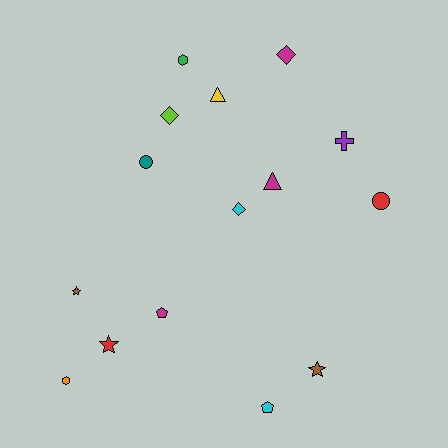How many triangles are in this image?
There are 2 triangles.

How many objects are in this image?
There are 15 objects.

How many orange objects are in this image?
There is 1 orange object.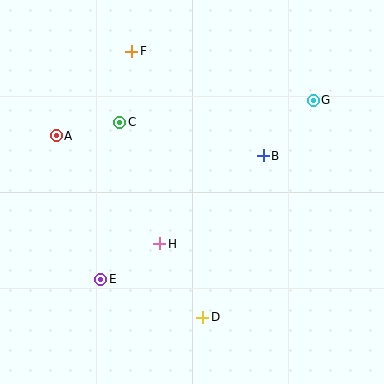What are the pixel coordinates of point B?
Point B is at (263, 156).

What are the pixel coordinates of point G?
Point G is at (313, 100).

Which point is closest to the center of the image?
Point H at (160, 244) is closest to the center.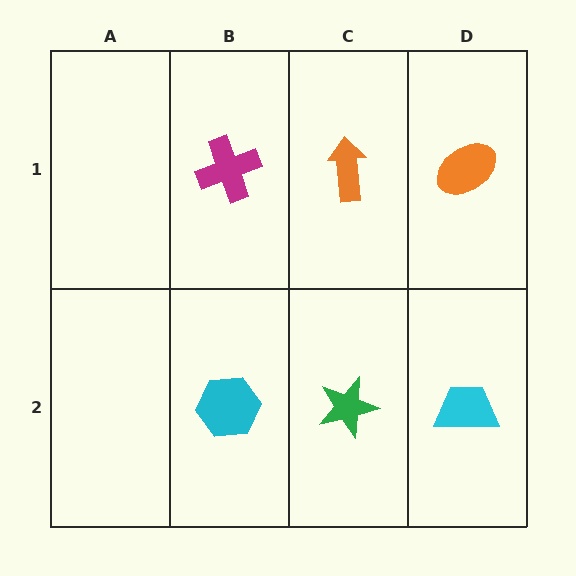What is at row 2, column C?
A green star.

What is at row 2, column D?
A cyan trapezoid.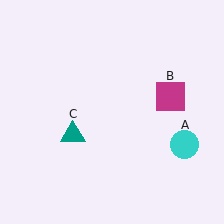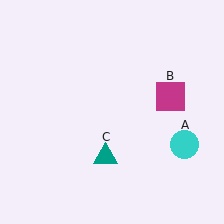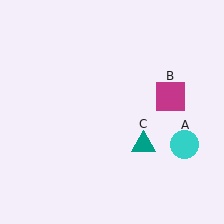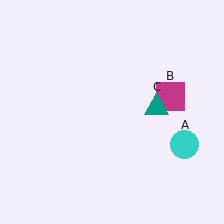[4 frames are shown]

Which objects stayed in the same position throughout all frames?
Cyan circle (object A) and magenta square (object B) remained stationary.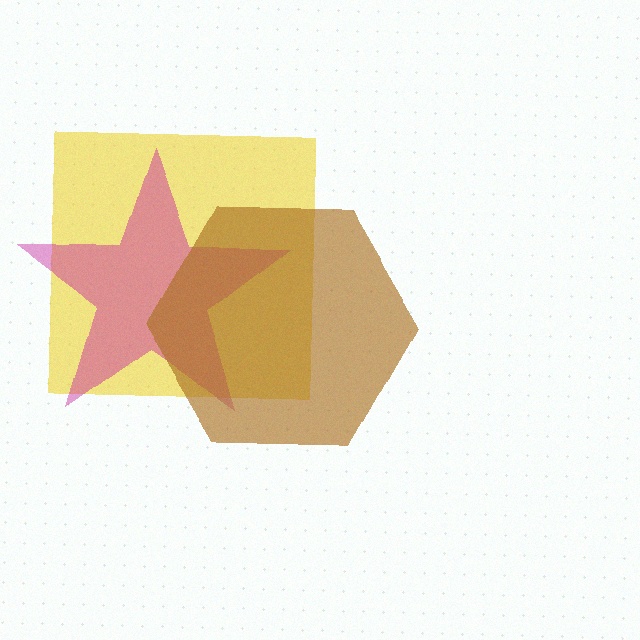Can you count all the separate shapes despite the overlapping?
Yes, there are 3 separate shapes.